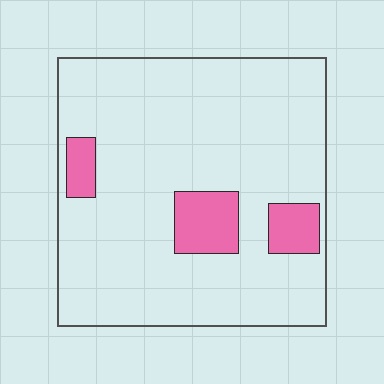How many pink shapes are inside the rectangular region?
3.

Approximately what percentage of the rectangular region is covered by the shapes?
Approximately 10%.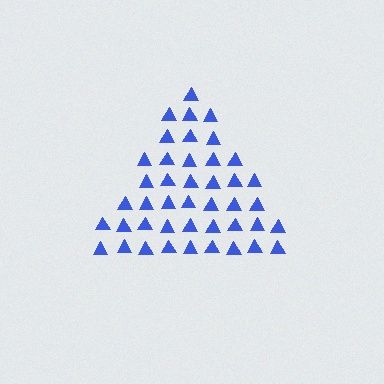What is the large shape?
The large shape is a triangle.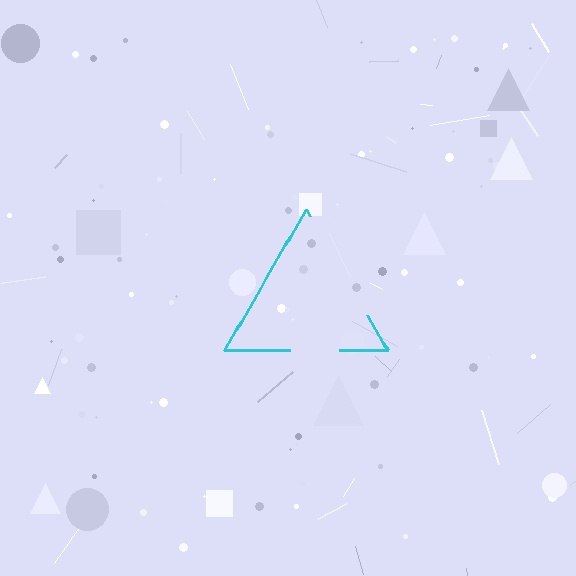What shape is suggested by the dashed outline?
The dashed outline suggests a triangle.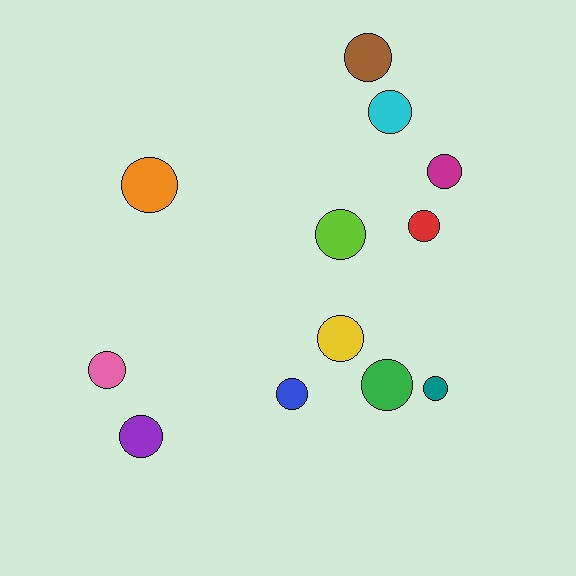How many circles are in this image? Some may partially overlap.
There are 12 circles.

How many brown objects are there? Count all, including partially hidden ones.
There is 1 brown object.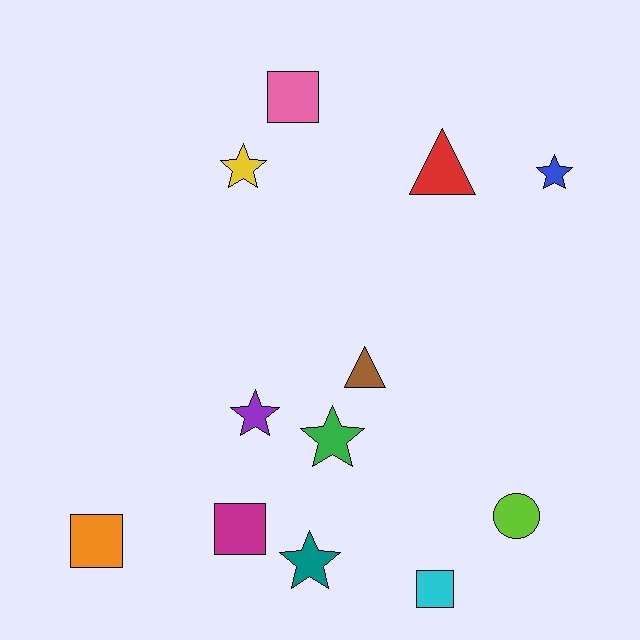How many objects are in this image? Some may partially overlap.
There are 12 objects.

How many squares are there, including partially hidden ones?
There are 4 squares.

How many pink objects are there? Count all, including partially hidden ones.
There is 1 pink object.